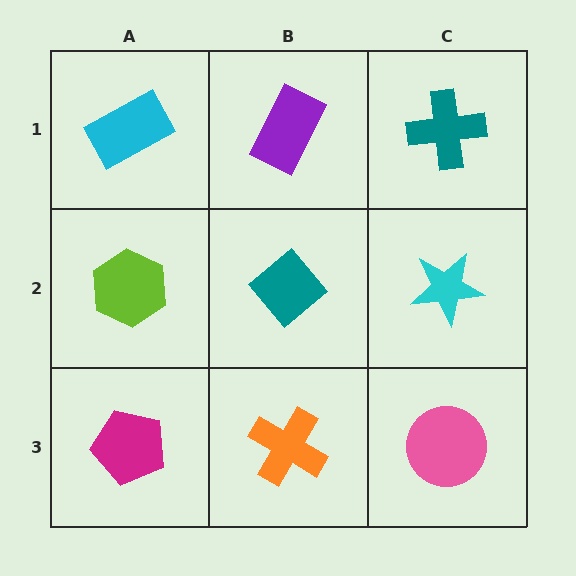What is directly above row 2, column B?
A purple rectangle.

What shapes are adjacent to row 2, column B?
A purple rectangle (row 1, column B), an orange cross (row 3, column B), a lime hexagon (row 2, column A), a cyan star (row 2, column C).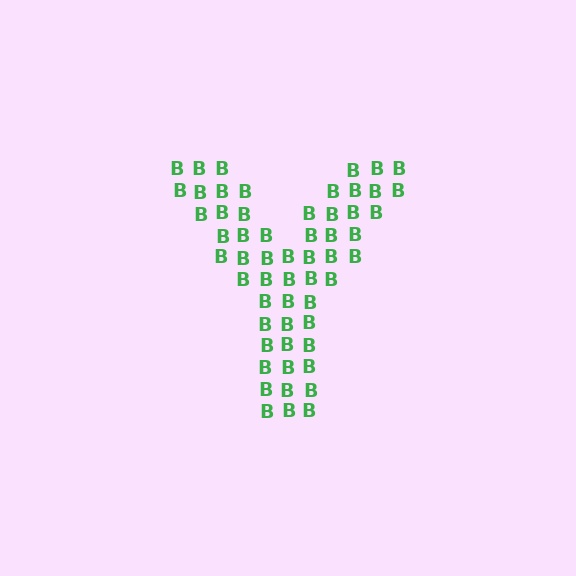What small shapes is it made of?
It is made of small letter B's.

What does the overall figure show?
The overall figure shows the letter Y.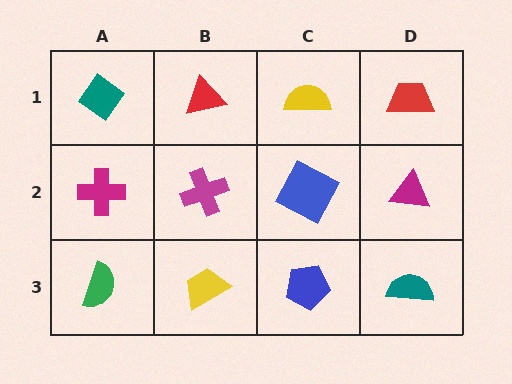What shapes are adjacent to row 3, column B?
A magenta cross (row 2, column B), a green semicircle (row 3, column A), a blue pentagon (row 3, column C).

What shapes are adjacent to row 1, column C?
A blue square (row 2, column C), a red triangle (row 1, column B), a red trapezoid (row 1, column D).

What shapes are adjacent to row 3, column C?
A blue square (row 2, column C), a yellow trapezoid (row 3, column B), a teal semicircle (row 3, column D).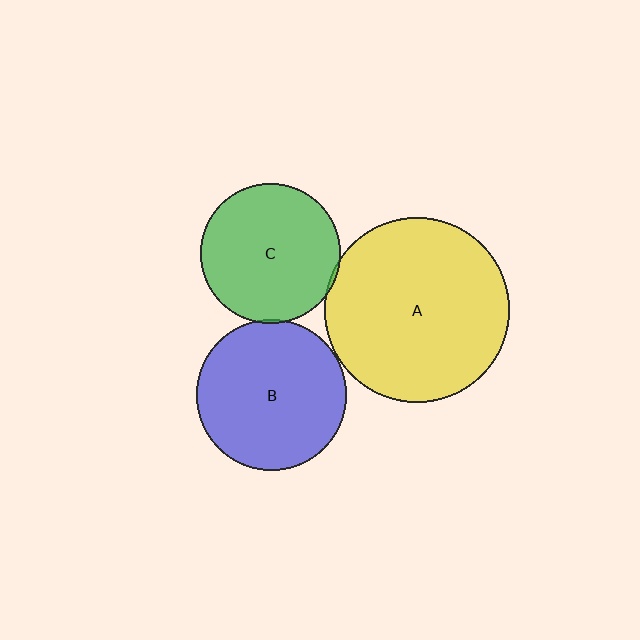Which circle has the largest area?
Circle A (yellow).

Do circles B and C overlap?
Yes.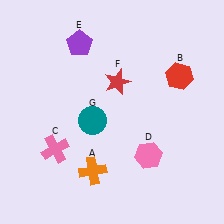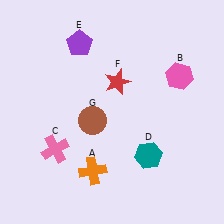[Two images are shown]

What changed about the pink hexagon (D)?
In Image 1, D is pink. In Image 2, it changed to teal.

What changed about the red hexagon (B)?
In Image 1, B is red. In Image 2, it changed to pink.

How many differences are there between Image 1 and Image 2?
There are 3 differences between the two images.